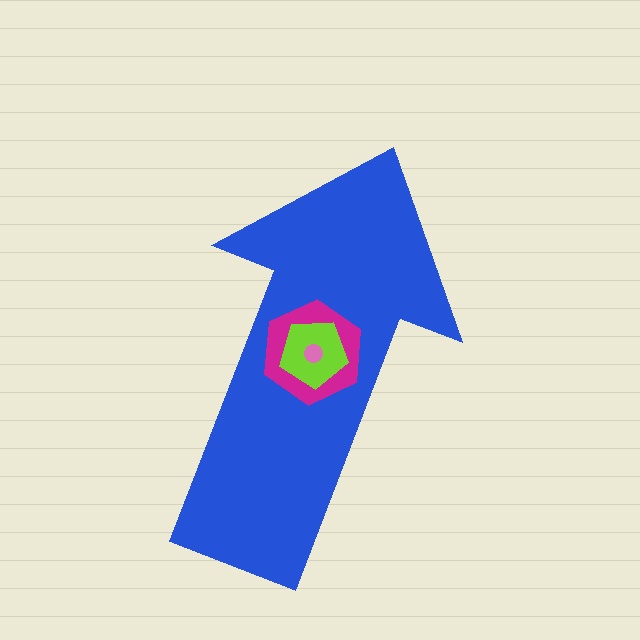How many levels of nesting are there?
4.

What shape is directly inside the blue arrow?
The magenta hexagon.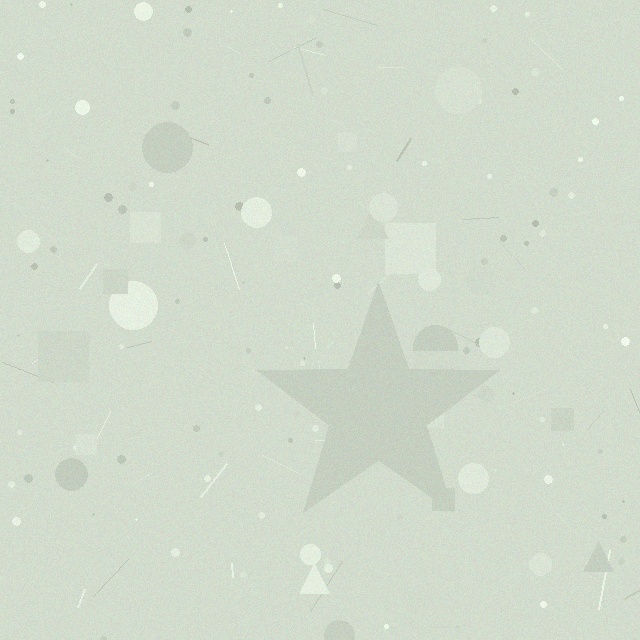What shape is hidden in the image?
A star is hidden in the image.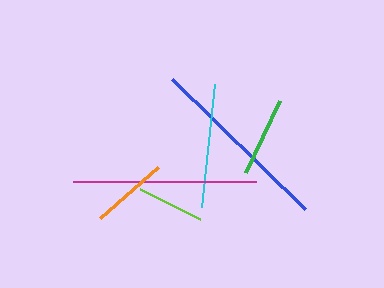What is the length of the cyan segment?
The cyan segment is approximately 123 pixels long.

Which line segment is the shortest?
The lime line is the shortest at approximately 67 pixels.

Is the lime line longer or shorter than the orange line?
The orange line is longer than the lime line.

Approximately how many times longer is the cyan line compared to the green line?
The cyan line is approximately 1.6 times the length of the green line.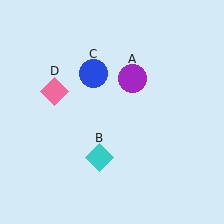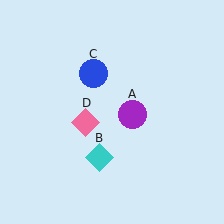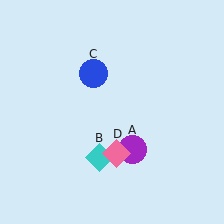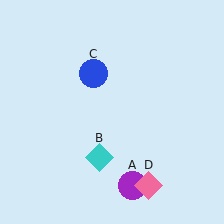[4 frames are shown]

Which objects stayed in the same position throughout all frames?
Cyan diamond (object B) and blue circle (object C) remained stationary.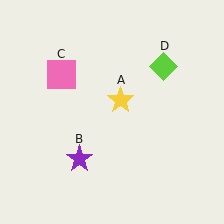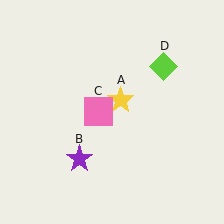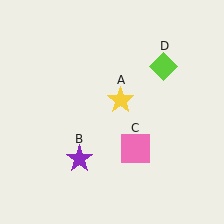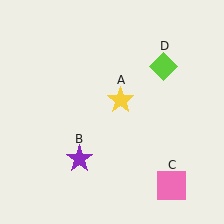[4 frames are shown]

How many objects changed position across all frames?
1 object changed position: pink square (object C).